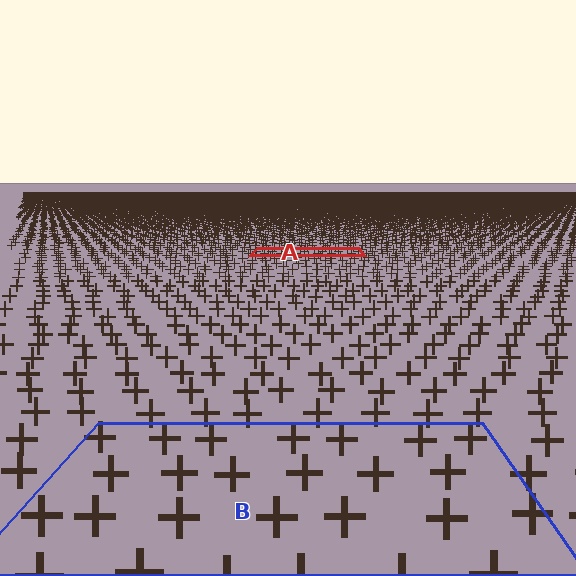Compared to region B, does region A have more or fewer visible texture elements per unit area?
Region A has more texture elements per unit area — they are packed more densely because it is farther away.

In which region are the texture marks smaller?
The texture marks are smaller in region A, because it is farther away.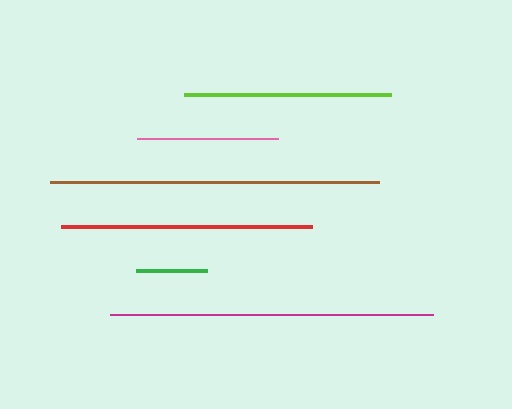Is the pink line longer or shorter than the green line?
The pink line is longer than the green line.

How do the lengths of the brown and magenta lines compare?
The brown and magenta lines are approximately the same length.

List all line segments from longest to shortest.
From longest to shortest: brown, magenta, red, lime, pink, green.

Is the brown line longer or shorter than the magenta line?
The brown line is longer than the magenta line.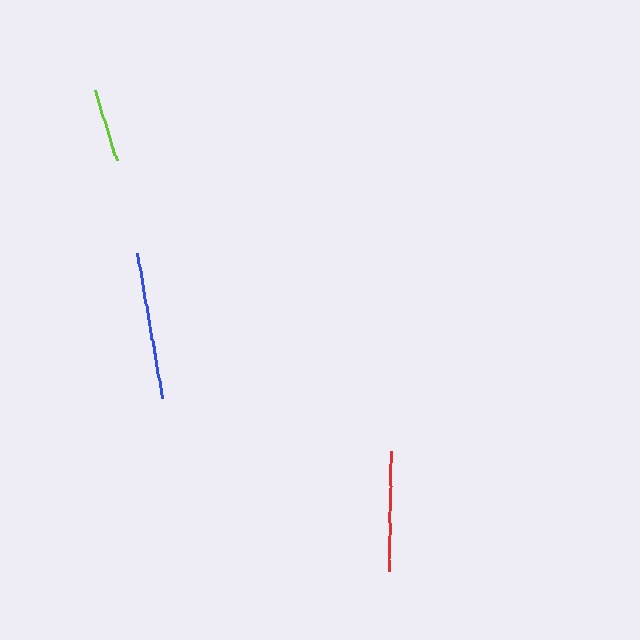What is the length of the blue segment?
The blue segment is approximately 147 pixels long.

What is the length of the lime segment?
The lime segment is approximately 74 pixels long.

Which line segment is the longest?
The blue line is the longest at approximately 147 pixels.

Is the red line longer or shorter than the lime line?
The red line is longer than the lime line.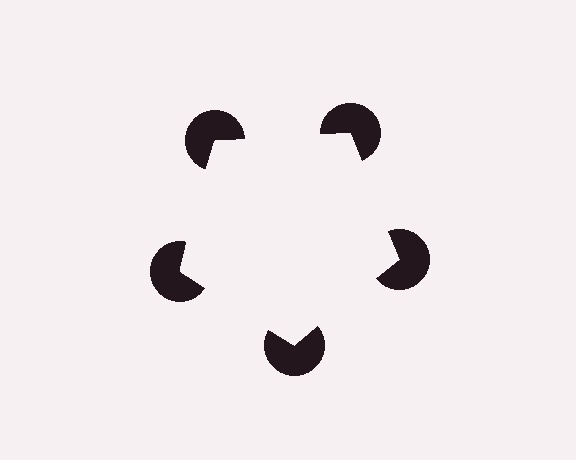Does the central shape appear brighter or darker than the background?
It typically appears slightly brighter than the background, even though no actual brightness change is drawn.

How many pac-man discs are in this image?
There are 5 — one at each vertex of the illusory pentagon.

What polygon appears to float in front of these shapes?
An illusory pentagon — its edges are inferred from the aligned wedge cuts in the pac-man discs, not physically drawn.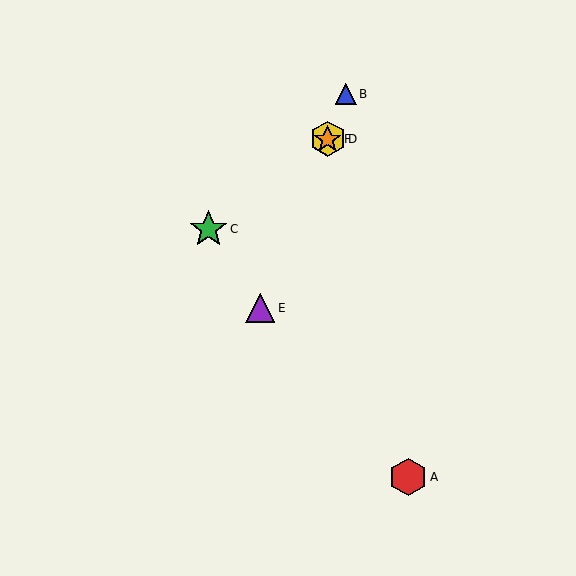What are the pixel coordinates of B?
Object B is at (346, 94).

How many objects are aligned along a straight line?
4 objects (B, D, E, F) are aligned along a straight line.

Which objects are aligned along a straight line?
Objects B, D, E, F are aligned along a straight line.